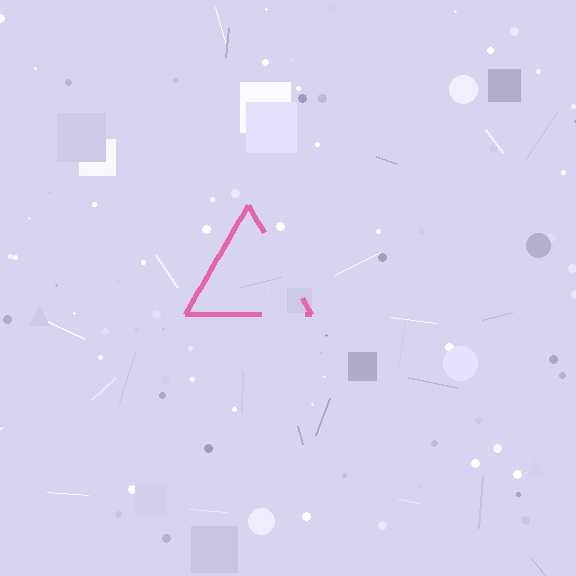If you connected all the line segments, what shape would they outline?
They would outline a triangle.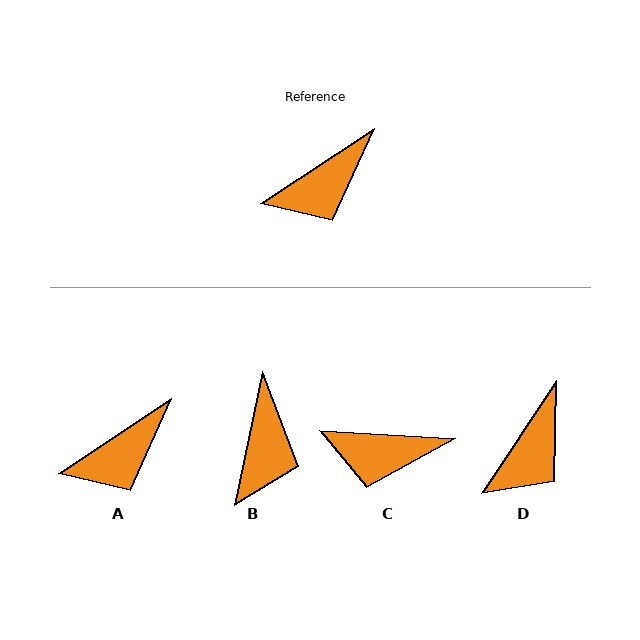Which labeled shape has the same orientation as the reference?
A.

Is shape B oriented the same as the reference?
No, it is off by about 45 degrees.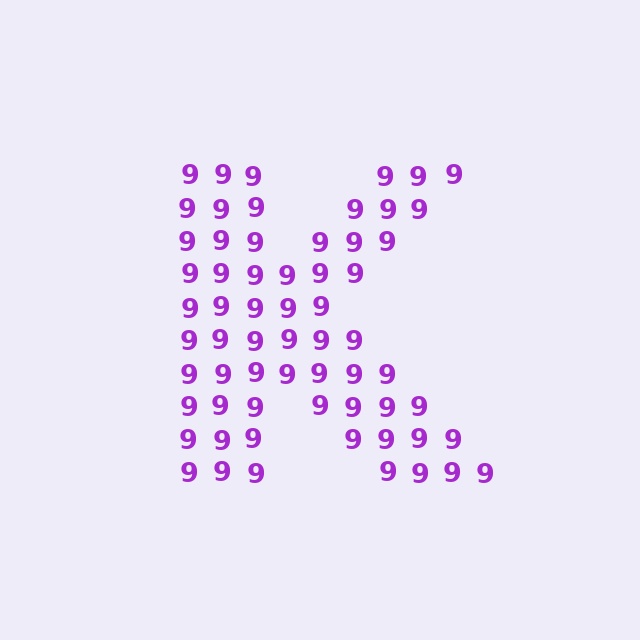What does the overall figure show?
The overall figure shows the letter K.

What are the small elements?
The small elements are digit 9's.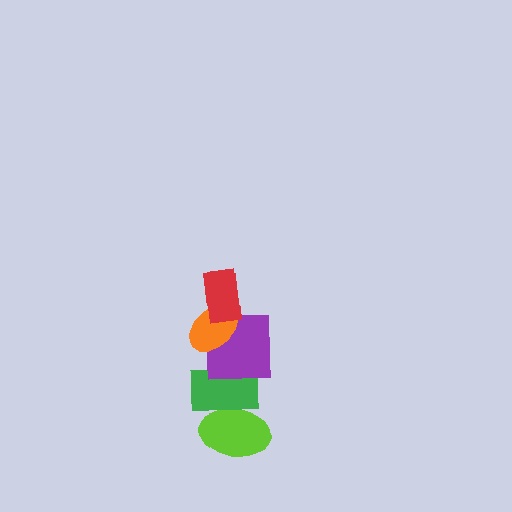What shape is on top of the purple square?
The orange ellipse is on top of the purple square.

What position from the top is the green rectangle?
The green rectangle is 4th from the top.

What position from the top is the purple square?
The purple square is 3rd from the top.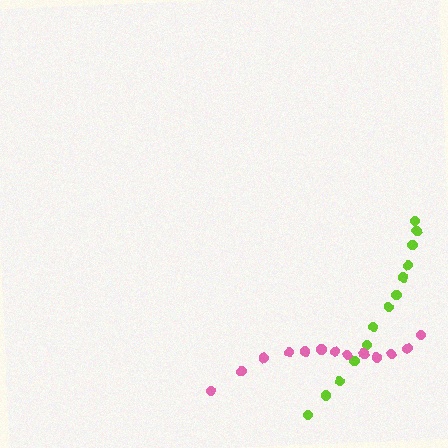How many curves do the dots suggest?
There are 2 distinct paths.